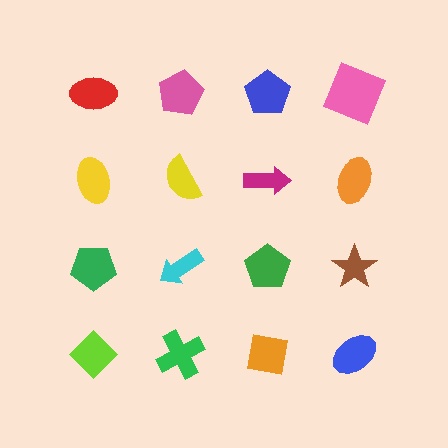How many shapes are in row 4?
4 shapes.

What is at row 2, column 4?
An orange ellipse.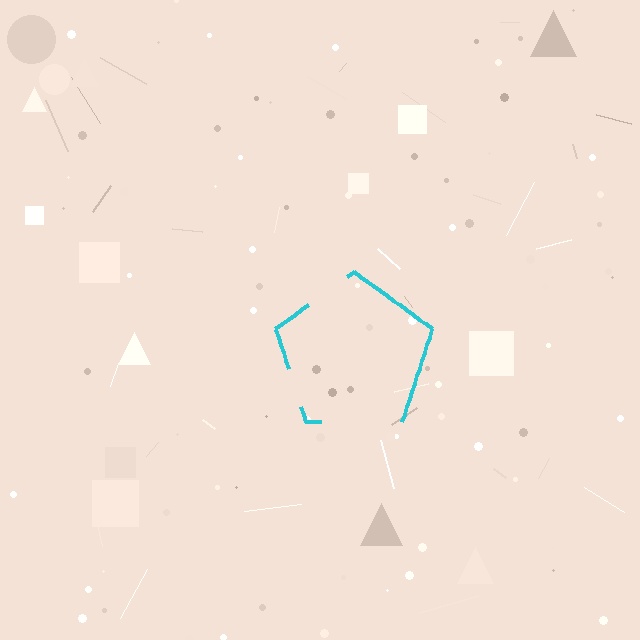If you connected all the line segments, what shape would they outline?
They would outline a pentagon.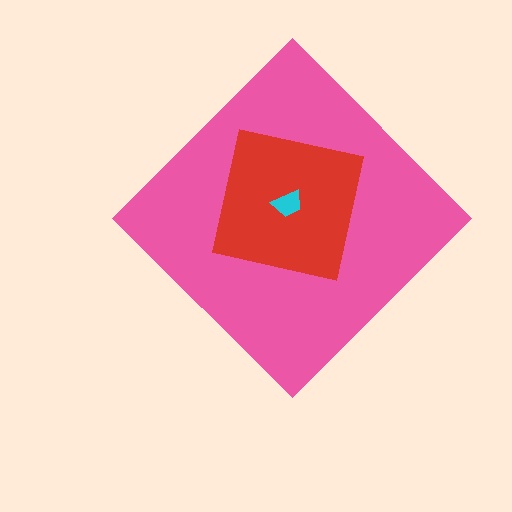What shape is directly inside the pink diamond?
The red square.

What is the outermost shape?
The pink diamond.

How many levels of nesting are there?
3.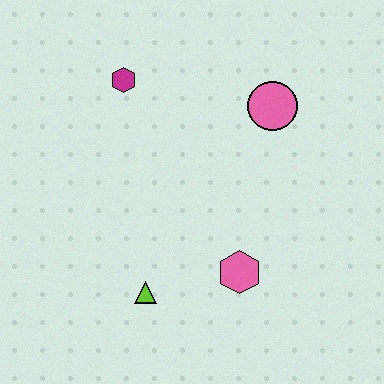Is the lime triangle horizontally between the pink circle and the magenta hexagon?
Yes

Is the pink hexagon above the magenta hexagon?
No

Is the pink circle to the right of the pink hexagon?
Yes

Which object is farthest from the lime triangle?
The pink circle is farthest from the lime triangle.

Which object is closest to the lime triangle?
The pink hexagon is closest to the lime triangle.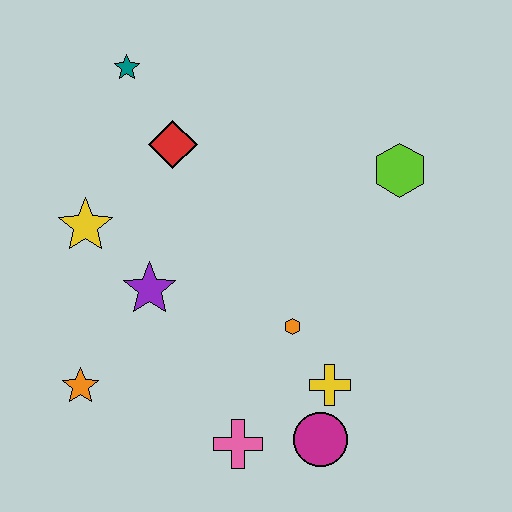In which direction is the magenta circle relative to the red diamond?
The magenta circle is below the red diamond.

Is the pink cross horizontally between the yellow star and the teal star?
No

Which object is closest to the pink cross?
The magenta circle is closest to the pink cross.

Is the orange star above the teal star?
No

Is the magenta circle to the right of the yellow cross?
No